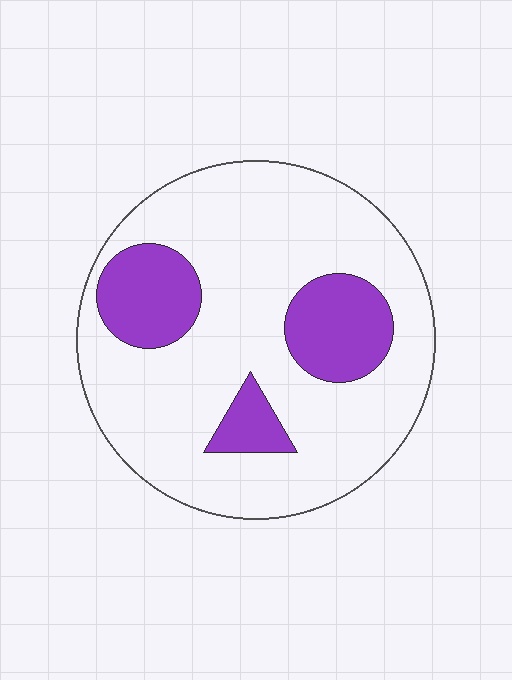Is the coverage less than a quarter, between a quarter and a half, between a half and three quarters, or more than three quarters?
Less than a quarter.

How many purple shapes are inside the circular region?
3.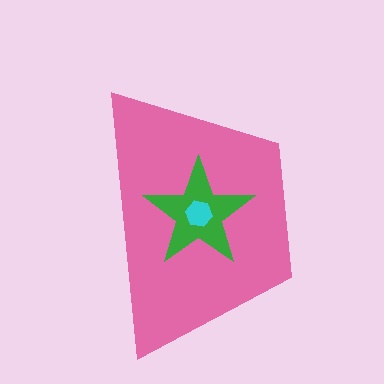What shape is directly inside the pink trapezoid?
The green star.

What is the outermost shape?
The pink trapezoid.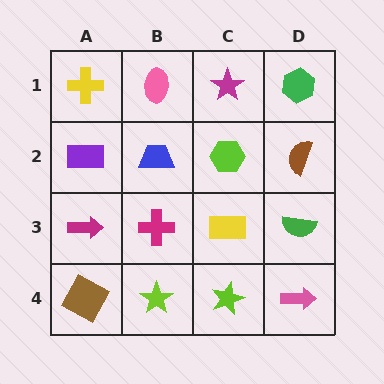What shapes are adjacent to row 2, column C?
A magenta star (row 1, column C), a yellow rectangle (row 3, column C), a blue trapezoid (row 2, column B), a brown semicircle (row 2, column D).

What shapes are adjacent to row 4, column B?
A magenta cross (row 3, column B), a brown square (row 4, column A), a lime star (row 4, column C).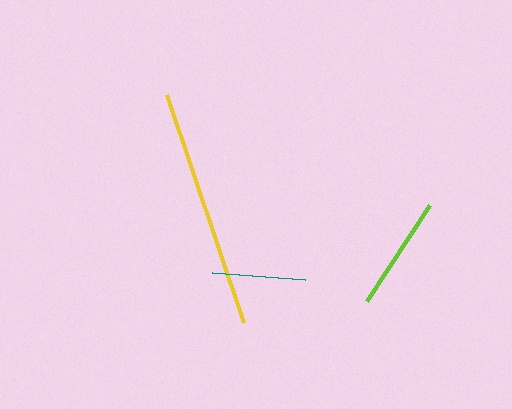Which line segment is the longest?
The yellow line is the longest at approximately 241 pixels.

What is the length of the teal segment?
The teal segment is approximately 93 pixels long.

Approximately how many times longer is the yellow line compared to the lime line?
The yellow line is approximately 2.1 times the length of the lime line.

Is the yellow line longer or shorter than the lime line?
The yellow line is longer than the lime line.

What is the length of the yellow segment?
The yellow segment is approximately 241 pixels long.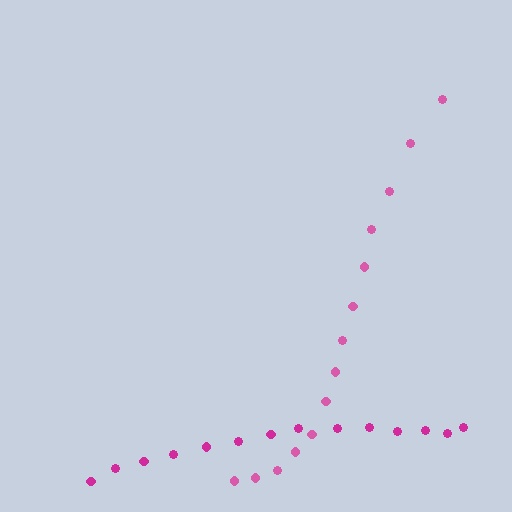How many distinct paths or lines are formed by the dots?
There are 2 distinct paths.